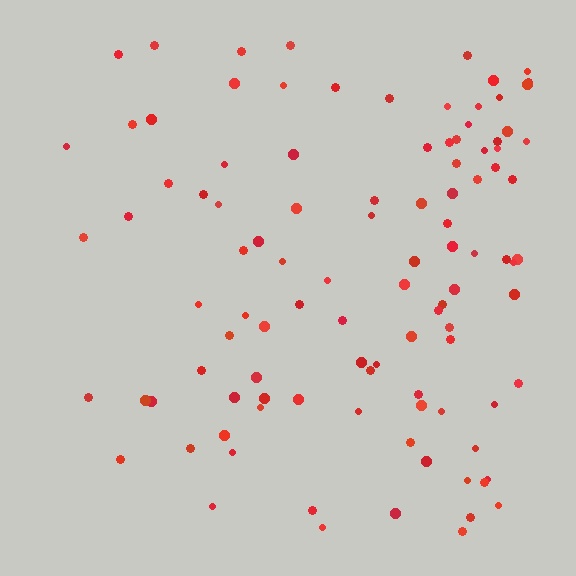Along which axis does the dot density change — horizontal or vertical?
Horizontal.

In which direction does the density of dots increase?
From left to right, with the right side densest.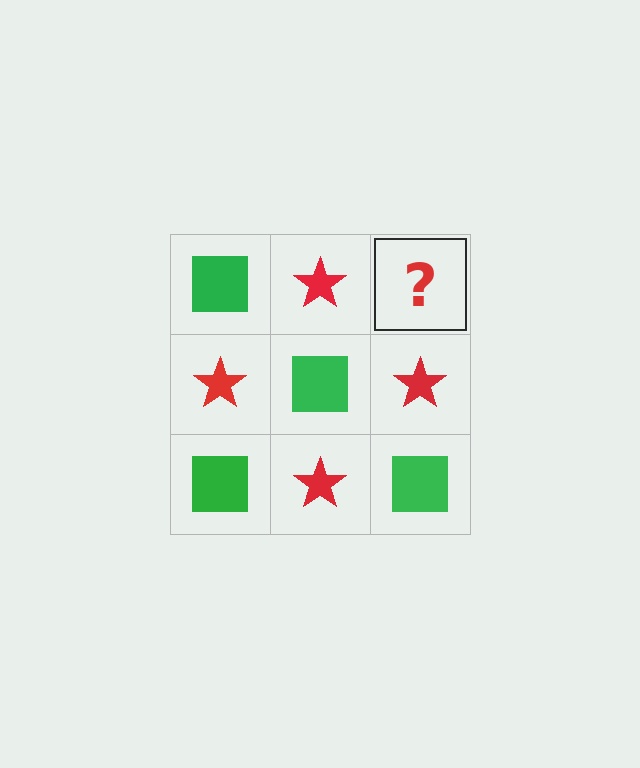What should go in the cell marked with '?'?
The missing cell should contain a green square.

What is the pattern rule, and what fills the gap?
The rule is that it alternates green square and red star in a checkerboard pattern. The gap should be filled with a green square.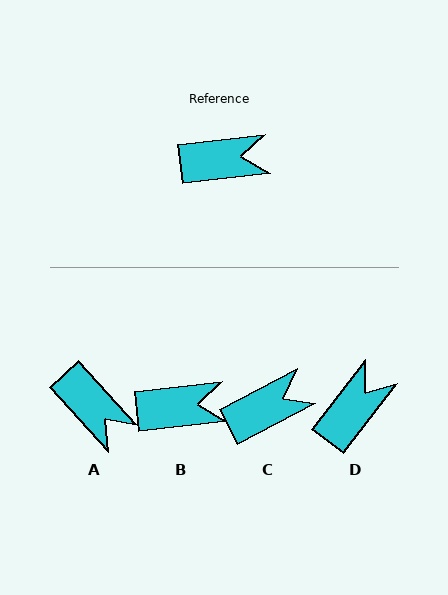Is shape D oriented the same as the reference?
No, it is off by about 46 degrees.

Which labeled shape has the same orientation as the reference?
B.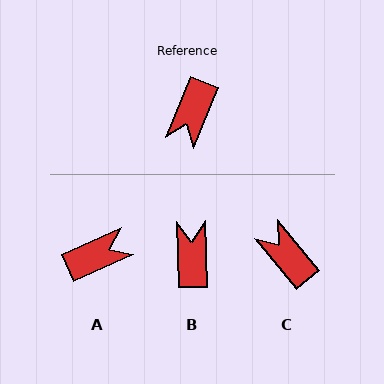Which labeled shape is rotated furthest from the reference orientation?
B, about 156 degrees away.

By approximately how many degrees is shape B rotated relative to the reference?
Approximately 156 degrees clockwise.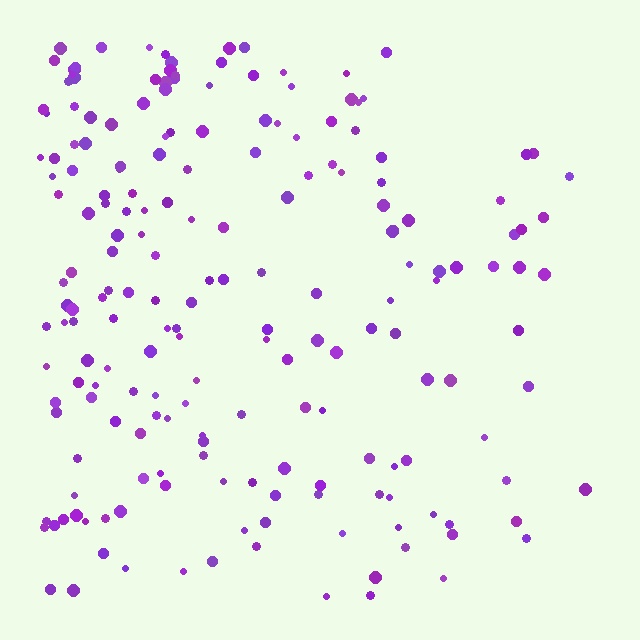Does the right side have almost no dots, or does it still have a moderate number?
Still a moderate number, just noticeably fewer than the left.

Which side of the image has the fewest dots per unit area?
The right.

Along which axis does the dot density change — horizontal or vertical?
Horizontal.